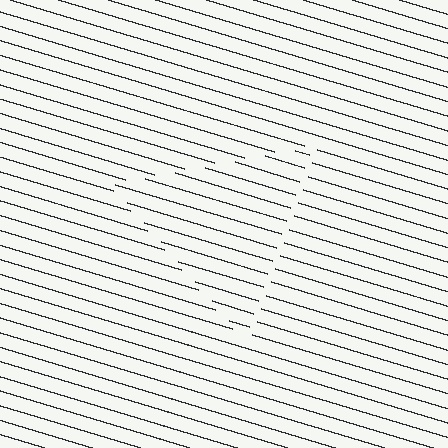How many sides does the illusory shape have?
3 sides — the line-ends trace a triangle.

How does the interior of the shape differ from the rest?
The interior of the shape contains the same grating, shifted by half a period — the contour is defined by the phase discontinuity where line-ends from the inner and outer gratings abut.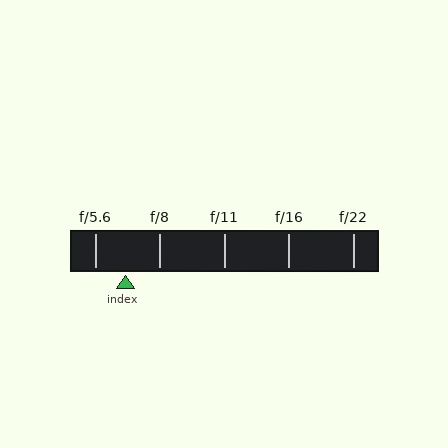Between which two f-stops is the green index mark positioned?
The index mark is between f/5.6 and f/8.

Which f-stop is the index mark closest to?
The index mark is closest to f/5.6.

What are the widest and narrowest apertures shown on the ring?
The widest aperture shown is f/5.6 and the narrowest is f/22.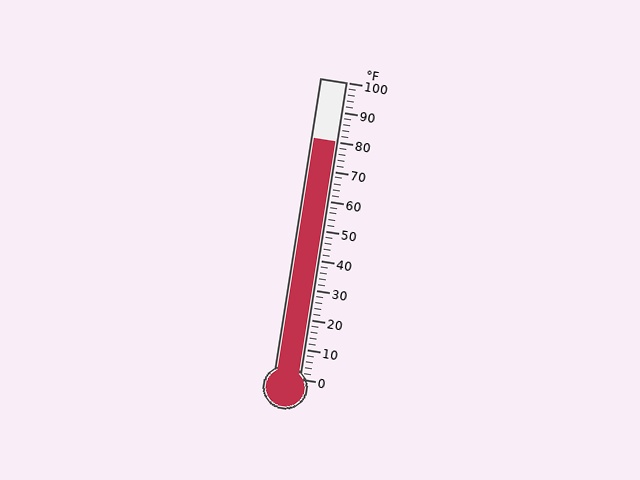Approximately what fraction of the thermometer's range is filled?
The thermometer is filled to approximately 80% of its range.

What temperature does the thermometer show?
The thermometer shows approximately 80°F.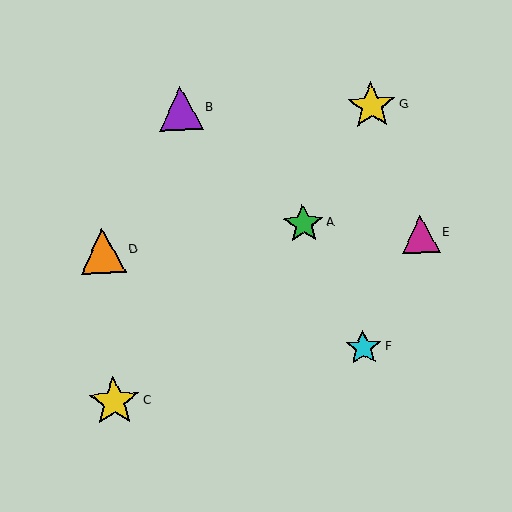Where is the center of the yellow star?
The center of the yellow star is at (114, 402).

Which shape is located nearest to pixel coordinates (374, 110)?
The yellow star (labeled G) at (372, 106) is nearest to that location.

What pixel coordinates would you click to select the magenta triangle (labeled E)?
Click at (420, 234) to select the magenta triangle E.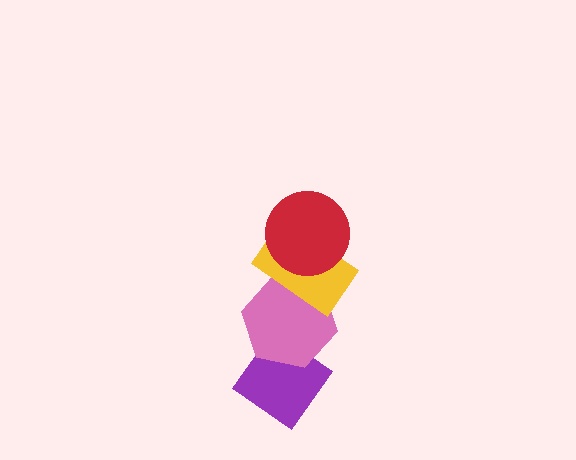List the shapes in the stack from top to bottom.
From top to bottom: the red circle, the yellow rectangle, the pink hexagon, the purple diamond.